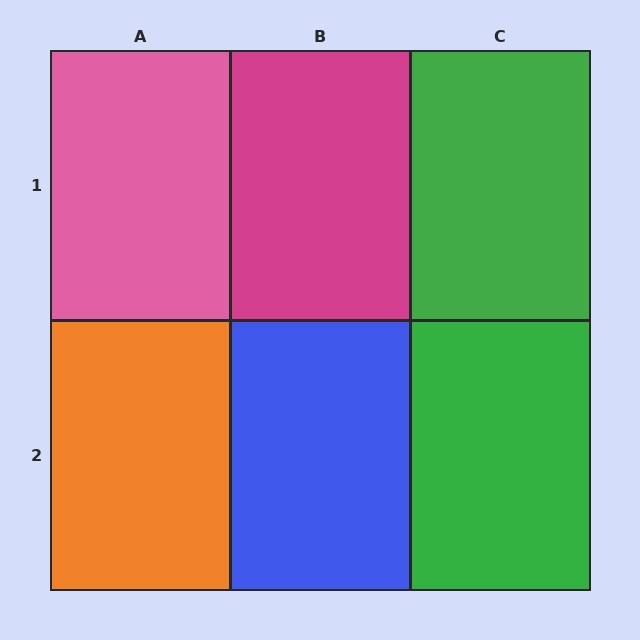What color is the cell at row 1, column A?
Pink.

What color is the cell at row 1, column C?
Green.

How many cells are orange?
1 cell is orange.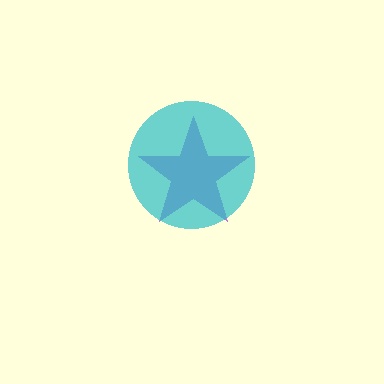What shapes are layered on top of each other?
The layered shapes are: a purple star, a cyan circle.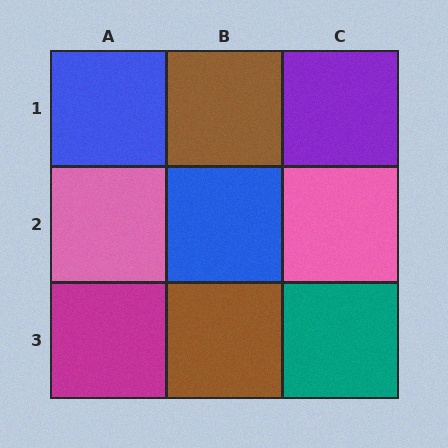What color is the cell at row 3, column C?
Teal.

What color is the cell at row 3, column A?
Magenta.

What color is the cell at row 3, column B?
Brown.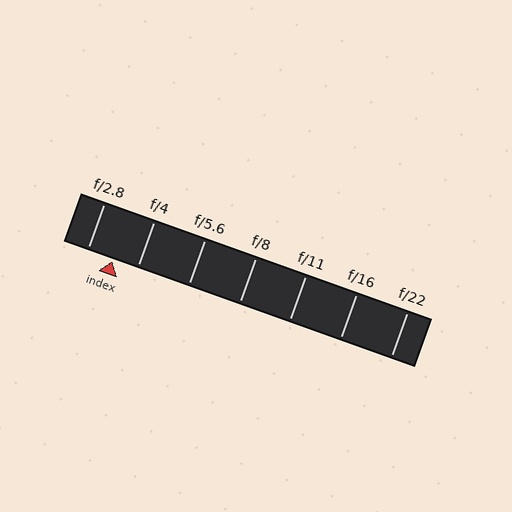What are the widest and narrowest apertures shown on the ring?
The widest aperture shown is f/2.8 and the narrowest is f/22.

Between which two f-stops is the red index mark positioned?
The index mark is between f/2.8 and f/4.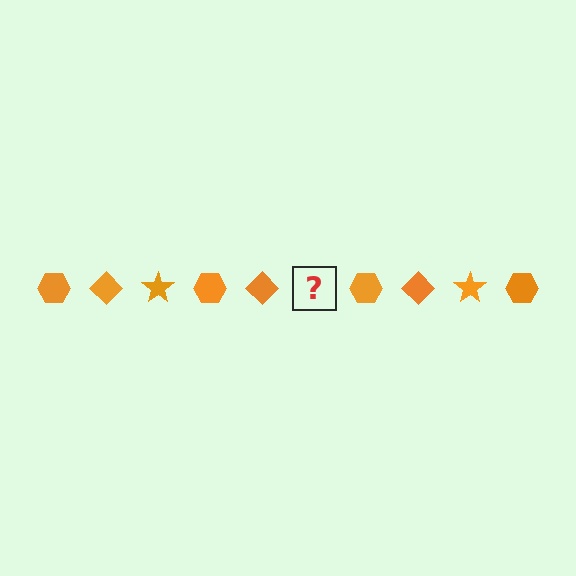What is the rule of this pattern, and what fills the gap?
The rule is that the pattern cycles through hexagon, diamond, star shapes in orange. The gap should be filled with an orange star.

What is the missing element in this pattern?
The missing element is an orange star.